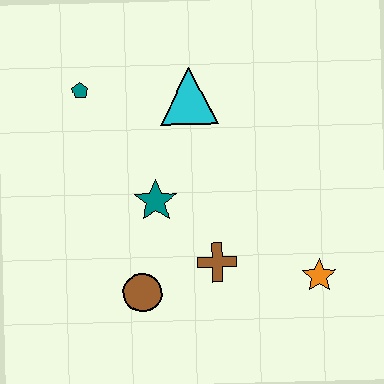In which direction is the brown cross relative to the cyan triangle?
The brown cross is below the cyan triangle.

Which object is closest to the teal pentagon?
The cyan triangle is closest to the teal pentagon.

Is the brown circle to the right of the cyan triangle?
No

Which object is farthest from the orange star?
The teal pentagon is farthest from the orange star.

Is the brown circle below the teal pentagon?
Yes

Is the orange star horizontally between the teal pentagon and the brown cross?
No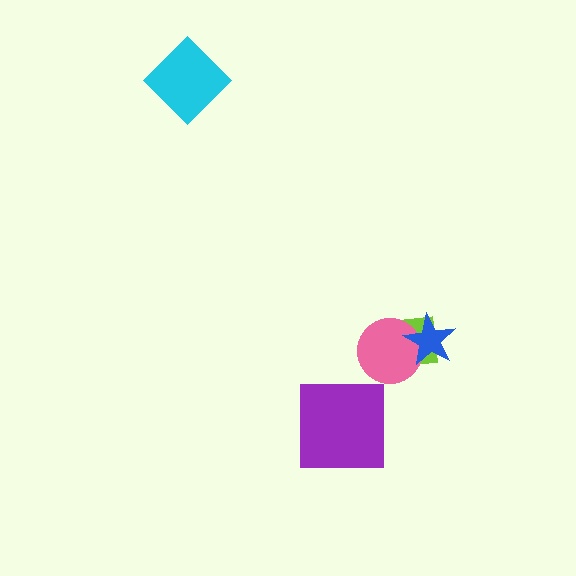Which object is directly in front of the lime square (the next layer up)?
The pink circle is directly in front of the lime square.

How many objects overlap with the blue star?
2 objects overlap with the blue star.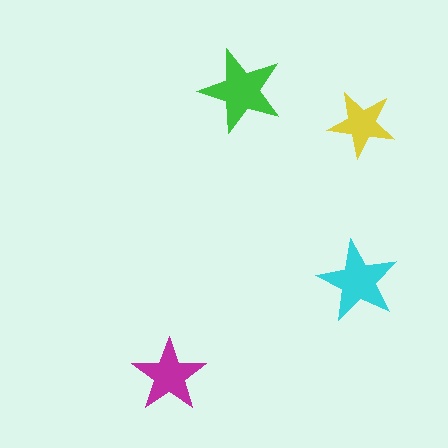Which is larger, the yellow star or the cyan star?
The cyan one.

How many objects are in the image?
There are 4 objects in the image.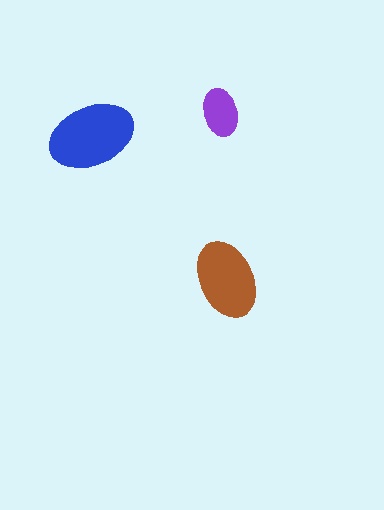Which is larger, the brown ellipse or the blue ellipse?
The blue one.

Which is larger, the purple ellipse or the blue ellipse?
The blue one.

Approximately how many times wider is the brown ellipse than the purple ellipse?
About 1.5 times wider.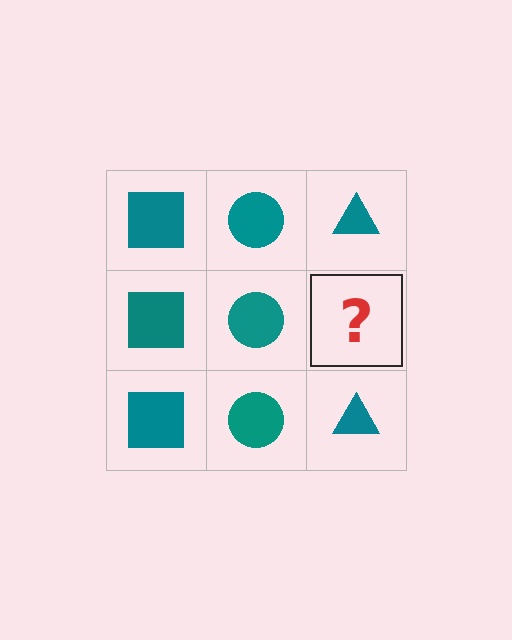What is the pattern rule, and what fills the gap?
The rule is that each column has a consistent shape. The gap should be filled with a teal triangle.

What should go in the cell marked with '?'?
The missing cell should contain a teal triangle.